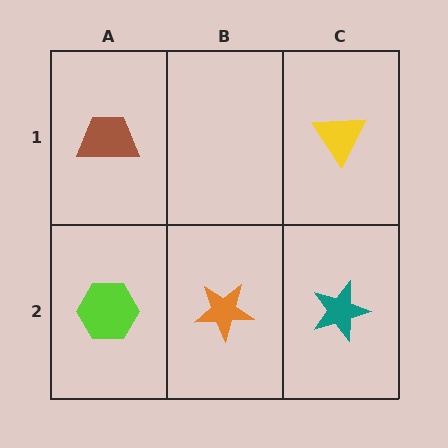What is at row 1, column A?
A brown trapezoid.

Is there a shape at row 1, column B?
No, that cell is empty.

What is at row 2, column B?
An orange star.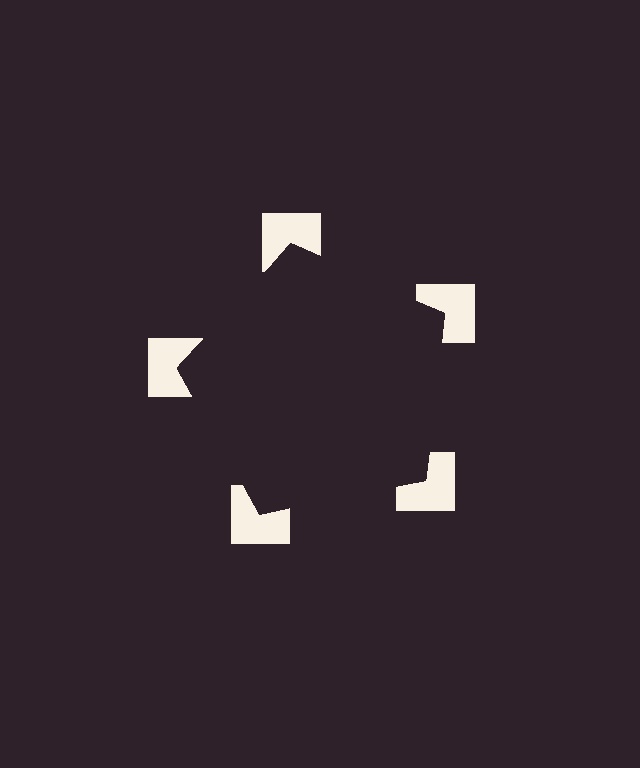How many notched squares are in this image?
There are 5 — one at each vertex of the illusory pentagon.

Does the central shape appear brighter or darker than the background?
It typically appears slightly darker than the background, even though no actual brightness change is drawn.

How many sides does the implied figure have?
5 sides.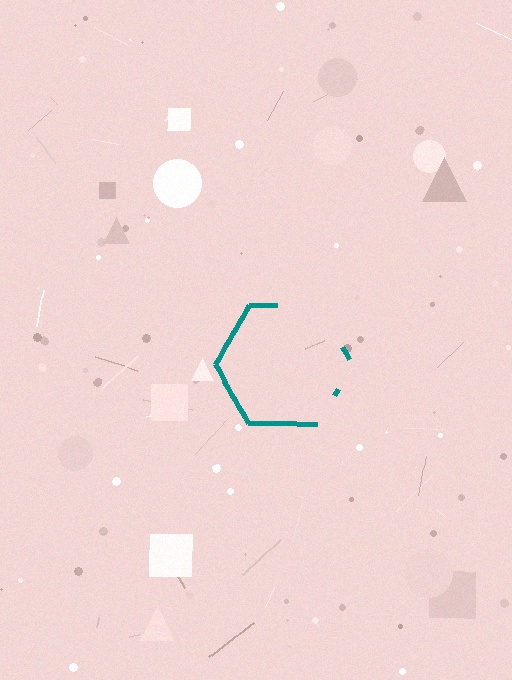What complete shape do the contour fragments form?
The contour fragments form a hexagon.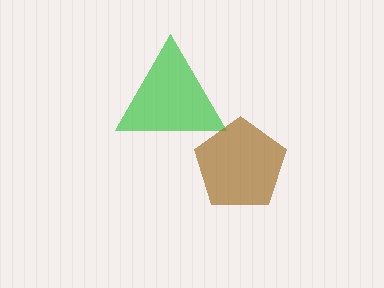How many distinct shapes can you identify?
There are 2 distinct shapes: a green triangle, a brown pentagon.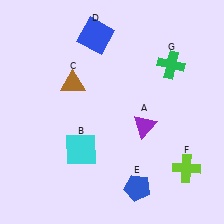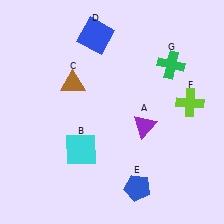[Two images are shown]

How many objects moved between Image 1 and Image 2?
1 object moved between the two images.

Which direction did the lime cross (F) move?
The lime cross (F) moved up.